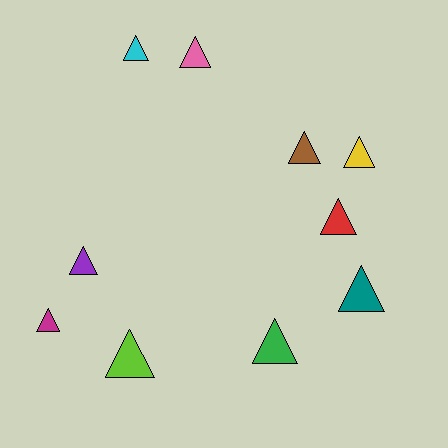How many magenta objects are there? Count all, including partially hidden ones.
There is 1 magenta object.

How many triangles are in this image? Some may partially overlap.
There are 10 triangles.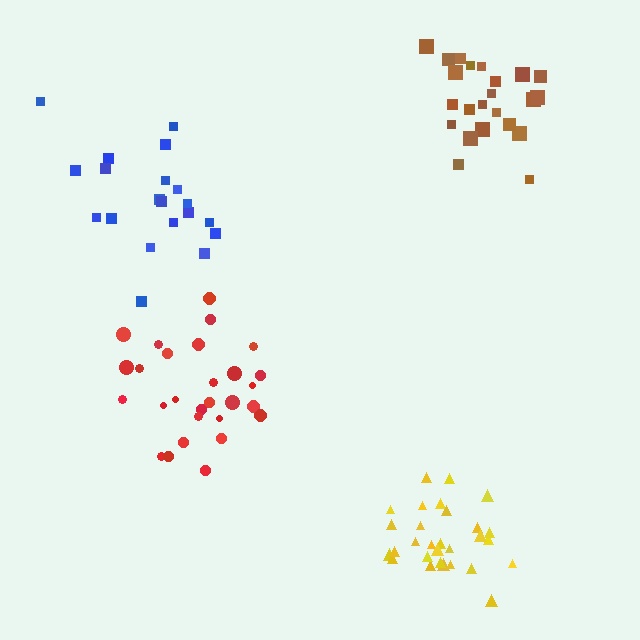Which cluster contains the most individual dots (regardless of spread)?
Yellow (29).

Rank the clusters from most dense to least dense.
yellow, red, brown, blue.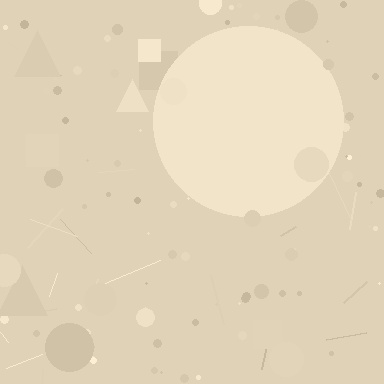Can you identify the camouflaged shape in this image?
The camouflaged shape is a circle.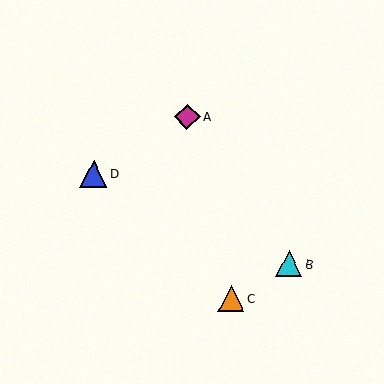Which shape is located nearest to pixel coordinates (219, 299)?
The orange triangle (labeled C) at (231, 298) is nearest to that location.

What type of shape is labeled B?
Shape B is a cyan triangle.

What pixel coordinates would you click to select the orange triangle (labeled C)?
Click at (231, 298) to select the orange triangle C.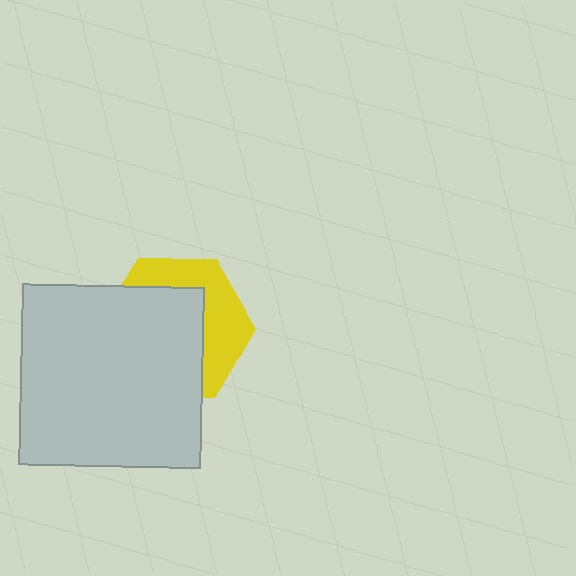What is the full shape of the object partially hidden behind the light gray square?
The partially hidden object is a yellow hexagon.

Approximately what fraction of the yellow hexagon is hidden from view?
Roughly 61% of the yellow hexagon is hidden behind the light gray square.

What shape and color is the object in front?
The object in front is a light gray square.